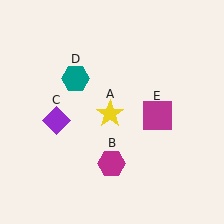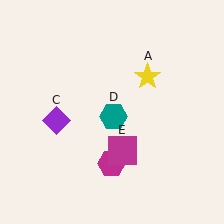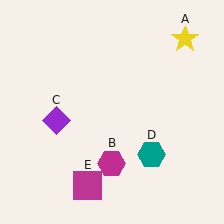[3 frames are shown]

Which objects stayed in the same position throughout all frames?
Magenta hexagon (object B) and purple diamond (object C) remained stationary.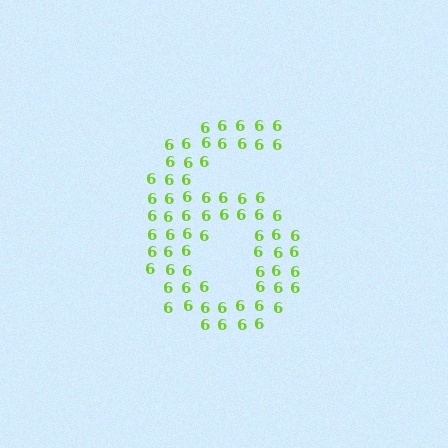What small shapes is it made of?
It is made of small digit 6's.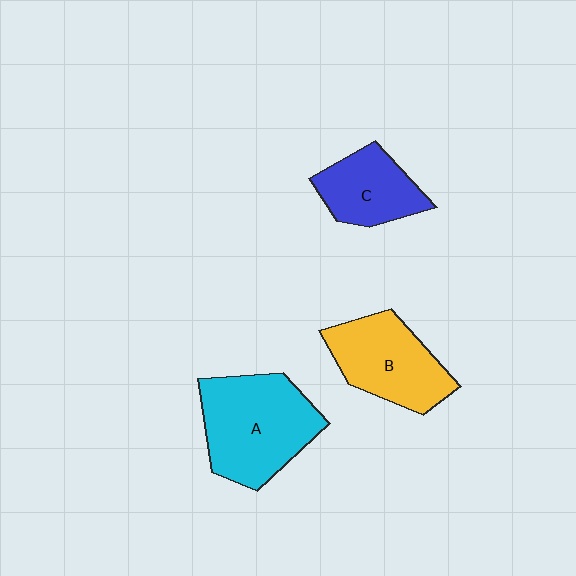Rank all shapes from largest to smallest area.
From largest to smallest: A (cyan), B (yellow), C (blue).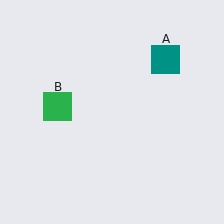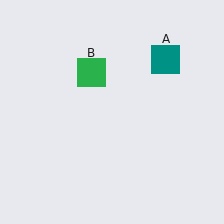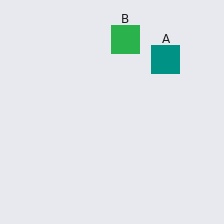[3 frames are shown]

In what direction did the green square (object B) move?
The green square (object B) moved up and to the right.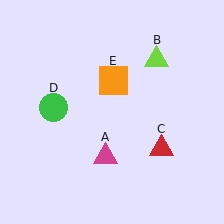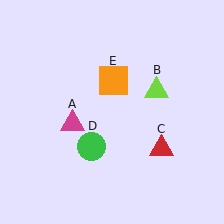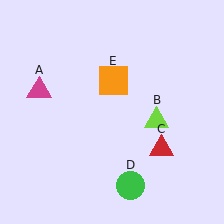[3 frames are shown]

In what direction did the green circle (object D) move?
The green circle (object D) moved down and to the right.